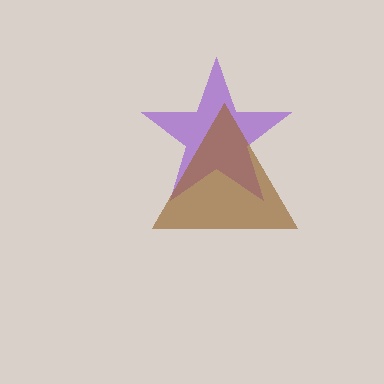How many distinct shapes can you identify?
There are 2 distinct shapes: a purple star, a brown triangle.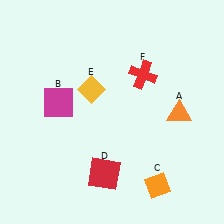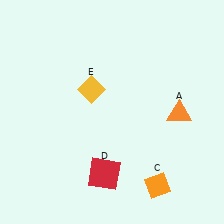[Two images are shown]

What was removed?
The magenta square (B), the red cross (F) were removed in Image 2.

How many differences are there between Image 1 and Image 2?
There are 2 differences between the two images.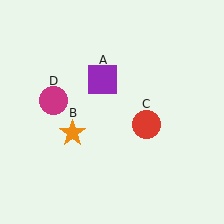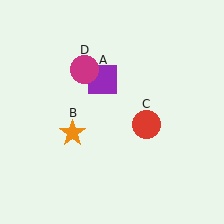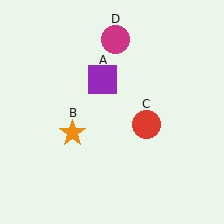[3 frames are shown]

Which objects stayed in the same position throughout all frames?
Purple square (object A) and orange star (object B) and red circle (object C) remained stationary.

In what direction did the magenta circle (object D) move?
The magenta circle (object D) moved up and to the right.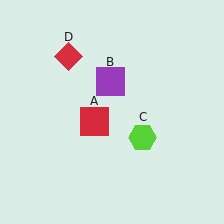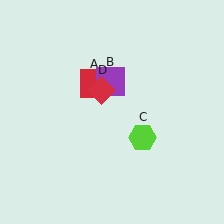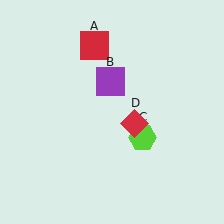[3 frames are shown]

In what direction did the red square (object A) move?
The red square (object A) moved up.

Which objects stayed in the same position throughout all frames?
Purple square (object B) and lime hexagon (object C) remained stationary.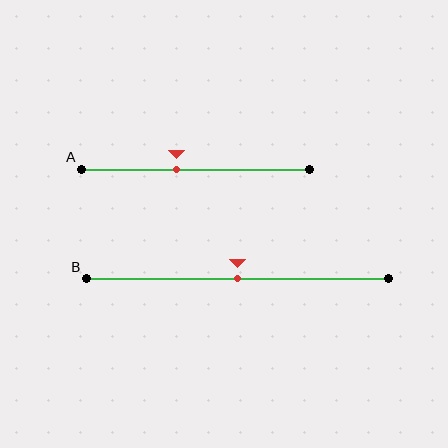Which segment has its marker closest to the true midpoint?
Segment B has its marker closest to the true midpoint.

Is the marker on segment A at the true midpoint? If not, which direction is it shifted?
No, the marker on segment A is shifted to the left by about 8% of the segment length.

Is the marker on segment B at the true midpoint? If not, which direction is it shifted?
Yes, the marker on segment B is at the true midpoint.